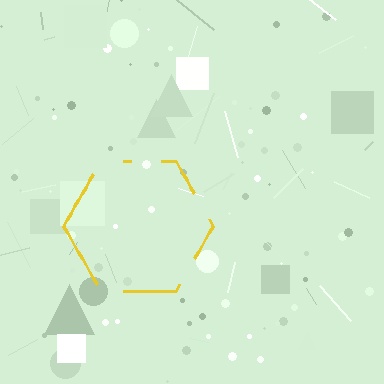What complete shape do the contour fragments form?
The contour fragments form a hexagon.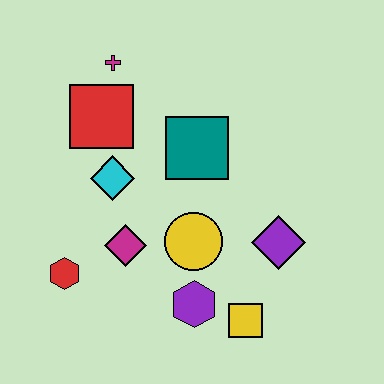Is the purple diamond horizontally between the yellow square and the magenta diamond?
No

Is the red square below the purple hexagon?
No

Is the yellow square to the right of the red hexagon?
Yes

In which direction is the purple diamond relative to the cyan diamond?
The purple diamond is to the right of the cyan diamond.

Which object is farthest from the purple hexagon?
The magenta cross is farthest from the purple hexagon.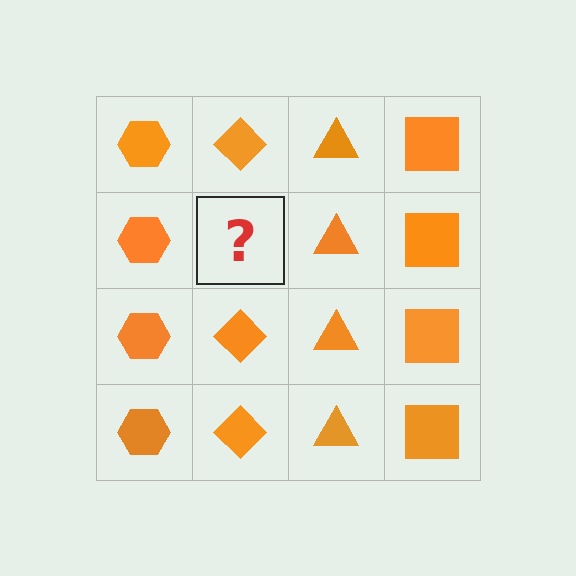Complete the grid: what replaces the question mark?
The question mark should be replaced with an orange diamond.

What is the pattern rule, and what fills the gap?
The rule is that each column has a consistent shape. The gap should be filled with an orange diamond.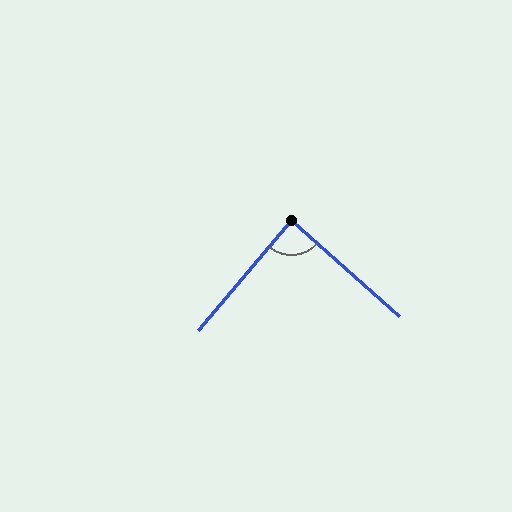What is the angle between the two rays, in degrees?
Approximately 89 degrees.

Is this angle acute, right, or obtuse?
It is approximately a right angle.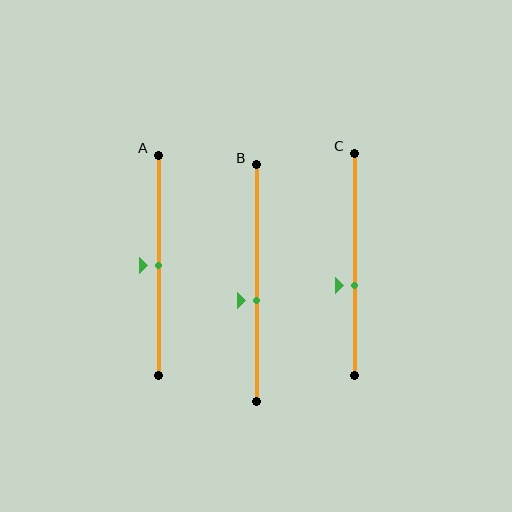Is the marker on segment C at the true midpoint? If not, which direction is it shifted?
No, the marker on segment C is shifted downward by about 9% of the segment length.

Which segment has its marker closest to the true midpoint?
Segment A has its marker closest to the true midpoint.